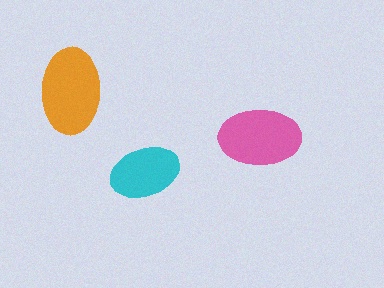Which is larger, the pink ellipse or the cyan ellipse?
The pink one.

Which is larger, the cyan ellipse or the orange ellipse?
The orange one.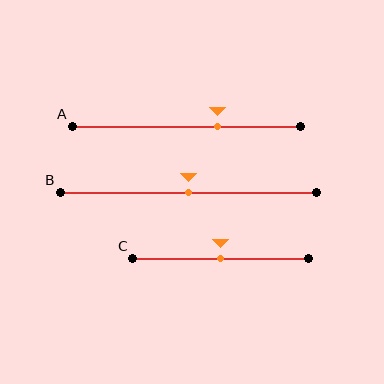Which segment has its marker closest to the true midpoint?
Segment B has its marker closest to the true midpoint.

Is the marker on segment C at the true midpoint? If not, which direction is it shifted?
Yes, the marker on segment C is at the true midpoint.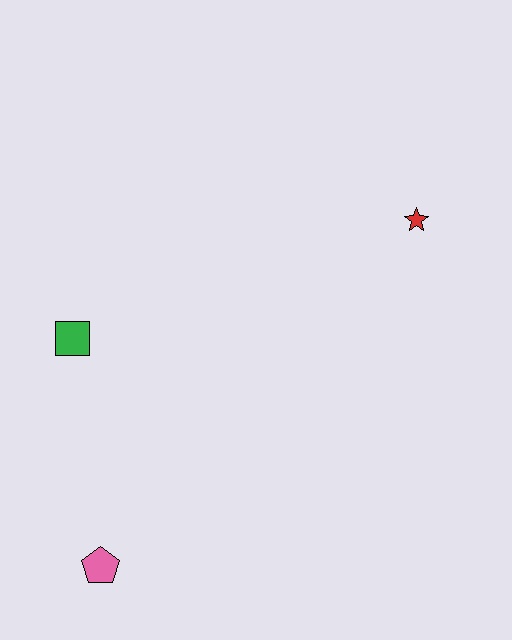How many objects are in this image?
There are 3 objects.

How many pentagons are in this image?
There is 1 pentagon.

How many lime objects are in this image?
There are no lime objects.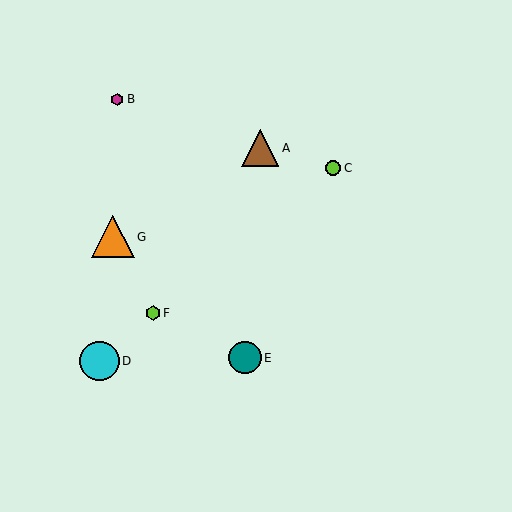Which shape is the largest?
The orange triangle (labeled G) is the largest.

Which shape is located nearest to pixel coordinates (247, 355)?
The teal circle (labeled E) at (245, 358) is nearest to that location.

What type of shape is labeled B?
Shape B is a magenta hexagon.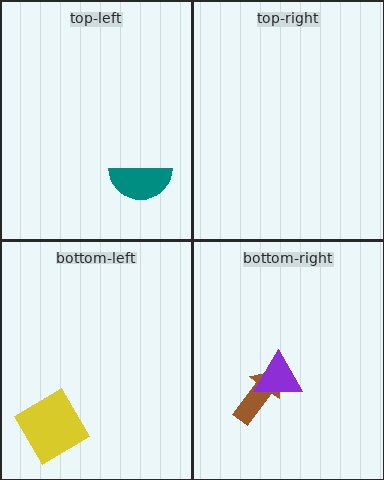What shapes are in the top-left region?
The teal semicircle.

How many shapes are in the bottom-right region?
2.